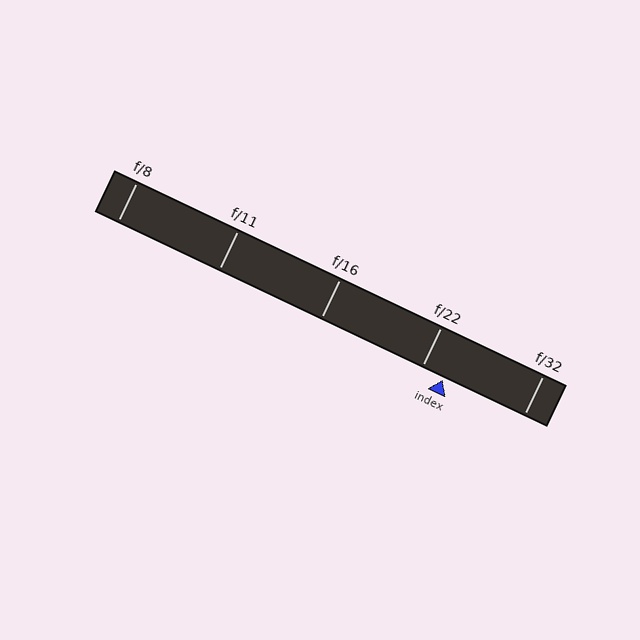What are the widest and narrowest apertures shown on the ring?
The widest aperture shown is f/8 and the narrowest is f/32.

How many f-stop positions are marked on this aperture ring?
There are 5 f-stop positions marked.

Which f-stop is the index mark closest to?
The index mark is closest to f/22.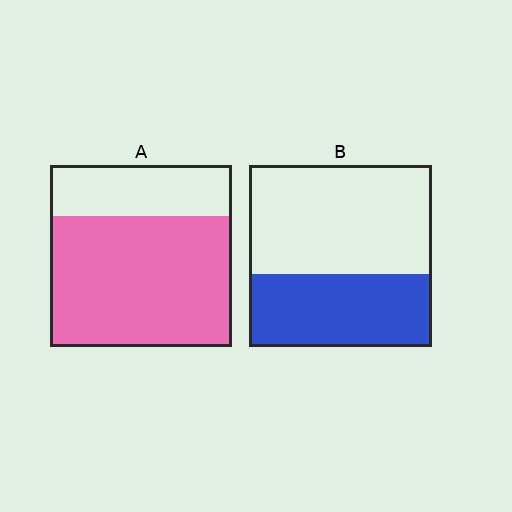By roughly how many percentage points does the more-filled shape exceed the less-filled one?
By roughly 30 percentage points (A over B).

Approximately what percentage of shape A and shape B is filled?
A is approximately 70% and B is approximately 40%.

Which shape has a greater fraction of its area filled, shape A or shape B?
Shape A.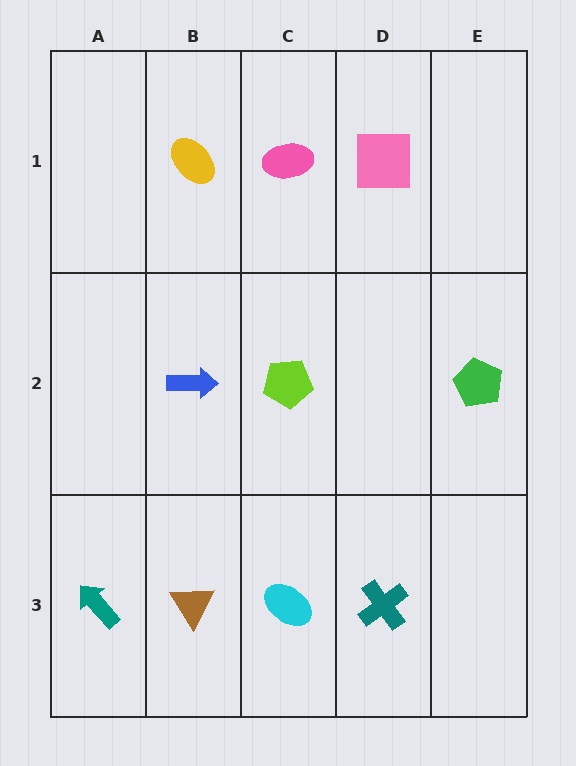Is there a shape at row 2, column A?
No, that cell is empty.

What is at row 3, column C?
A cyan ellipse.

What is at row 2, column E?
A green pentagon.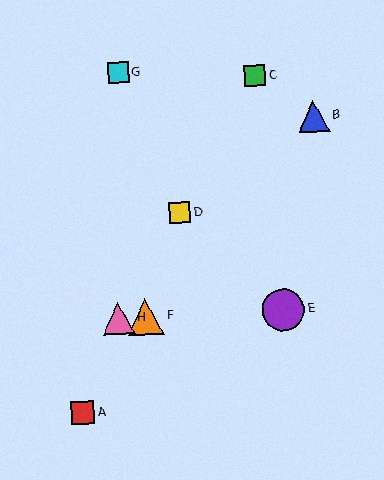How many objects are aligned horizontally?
3 objects (E, F, H) are aligned horizontally.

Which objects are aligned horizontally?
Objects E, F, H are aligned horizontally.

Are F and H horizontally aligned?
Yes, both are at y≈317.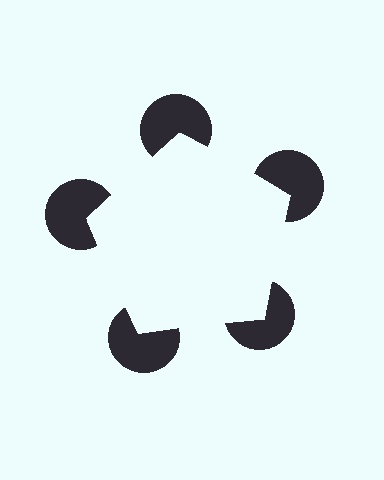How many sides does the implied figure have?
5 sides.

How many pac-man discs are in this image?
There are 5 — one at each vertex of the illusory pentagon.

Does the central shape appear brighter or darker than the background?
It typically appears slightly brighter than the background, even though no actual brightness change is drawn.